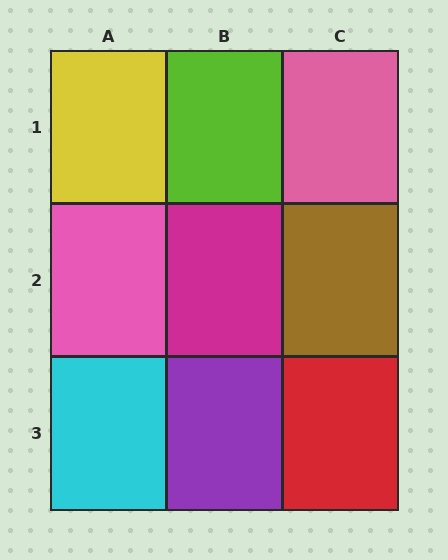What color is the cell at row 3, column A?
Cyan.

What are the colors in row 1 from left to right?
Yellow, lime, pink.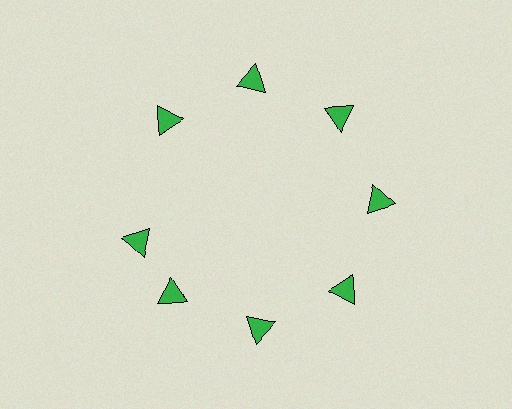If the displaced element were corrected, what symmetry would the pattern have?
It would have 8-fold rotational symmetry — the pattern would map onto itself every 45 degrees.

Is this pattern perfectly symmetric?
No. The 8 green triangles are arranged in a ring, but one element near the 9 o'clock position is rotated out of alignment along the ring, breaking the 8-fold rotational symmetry.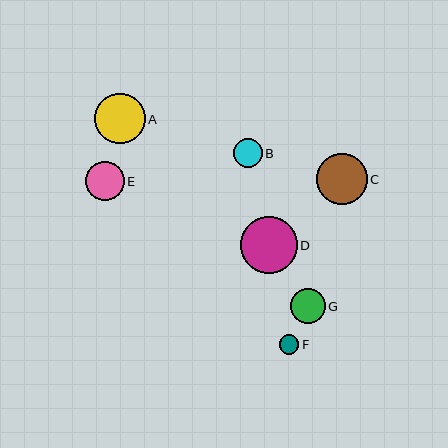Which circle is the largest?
Circle D is the largest with a size of approximately 57 pixels.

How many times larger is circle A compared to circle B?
Circle A is approximately 1.7 times the size of circle B.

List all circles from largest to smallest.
From largest to smallest: D, A, C, E, G, B, F.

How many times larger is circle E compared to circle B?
Circle E is approximately 1.3 times the size of circle B.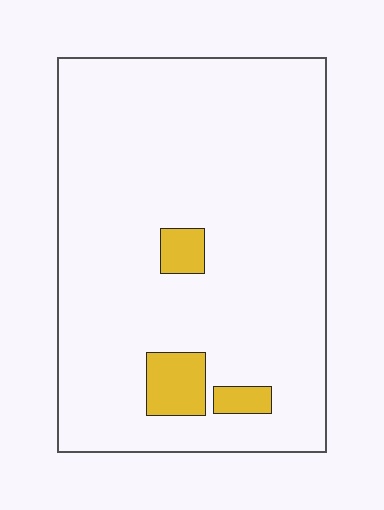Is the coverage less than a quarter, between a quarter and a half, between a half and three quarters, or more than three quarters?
Less than a quarter.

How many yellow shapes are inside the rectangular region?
3.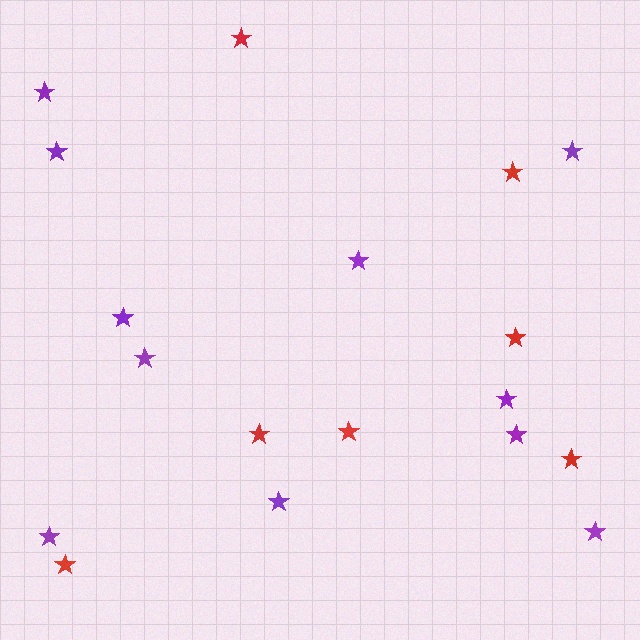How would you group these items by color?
There are 2 groups: one group of red stars (7) and one group of purple stars (11).